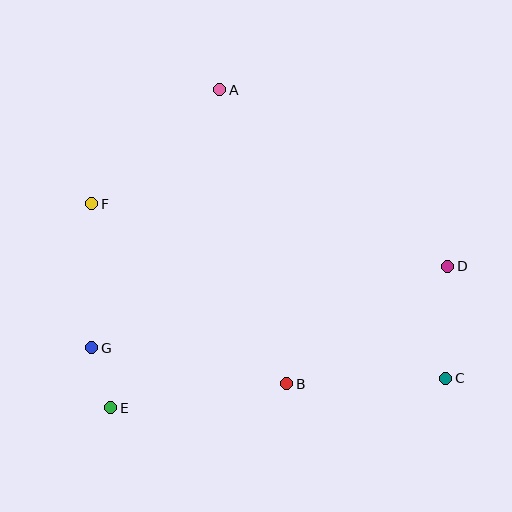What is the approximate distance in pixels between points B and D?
The distance between B and D is approximately 200 pixels.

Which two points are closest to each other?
Points E and G are closest to each other.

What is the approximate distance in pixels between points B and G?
The distance between B and G is approximately 198 pixels.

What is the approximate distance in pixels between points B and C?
The distance between B and C is approximately 159 pixels.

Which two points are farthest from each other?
Points C and F are farthest from each other.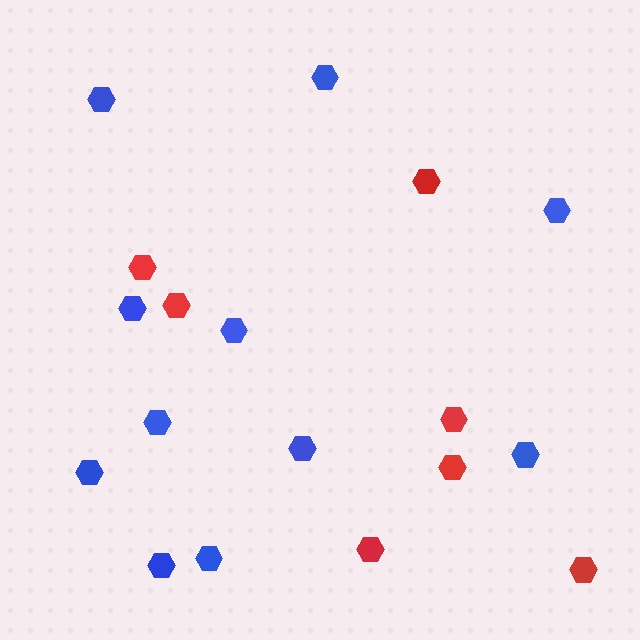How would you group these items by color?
There are 2 groups: one group of red hexagons (7) and one group of blue hexagons (11).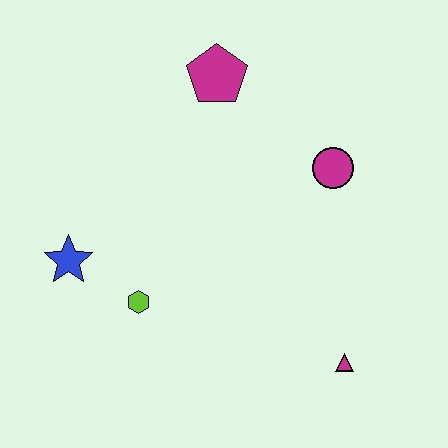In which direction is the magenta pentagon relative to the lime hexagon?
The magenta pentagon is above the lime hexagon.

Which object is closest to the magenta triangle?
The magenta circle is closest to the magenta triangle.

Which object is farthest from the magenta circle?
The blue star is farthest from the magenta circle.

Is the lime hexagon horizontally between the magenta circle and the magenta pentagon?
No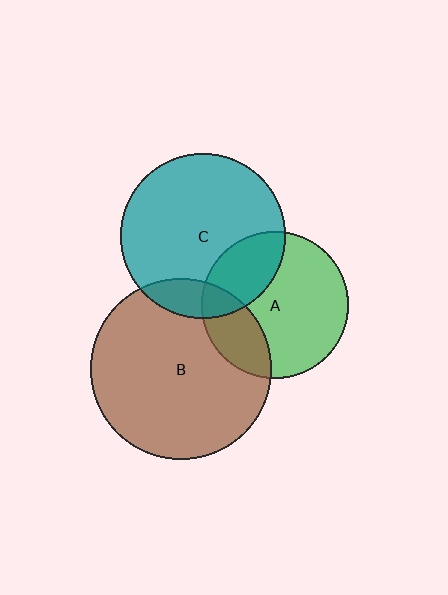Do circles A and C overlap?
Yes.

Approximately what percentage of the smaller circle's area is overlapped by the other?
Approximately 30%.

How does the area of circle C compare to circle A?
Approximately 1.3 times.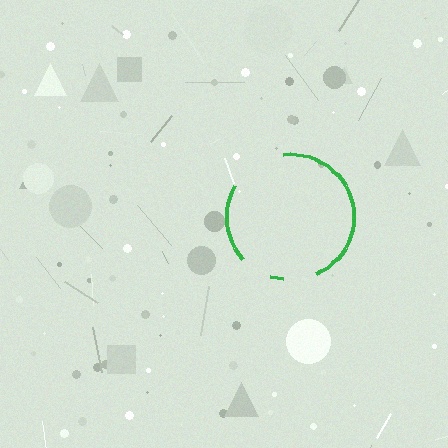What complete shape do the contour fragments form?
The contour fragments form a circle.